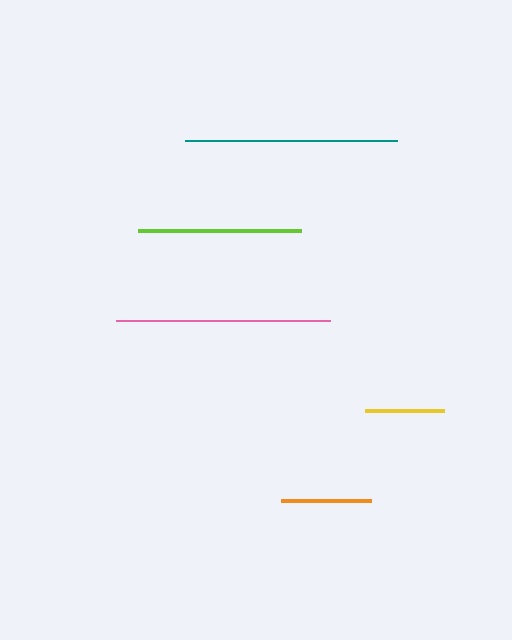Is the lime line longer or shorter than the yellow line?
The lime line is longer than the yellow line.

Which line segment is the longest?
The pink line is the longest at approximately 215 pixels.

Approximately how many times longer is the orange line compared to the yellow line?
The orange line is approximately 1.1 times the length of the yellow line.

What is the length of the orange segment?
The orange segment is approximately 90 pixels long.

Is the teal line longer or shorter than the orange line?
The teal line is longer than the orange line.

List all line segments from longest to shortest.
From longest to shortest: pink, teal, lime, orange, yellow.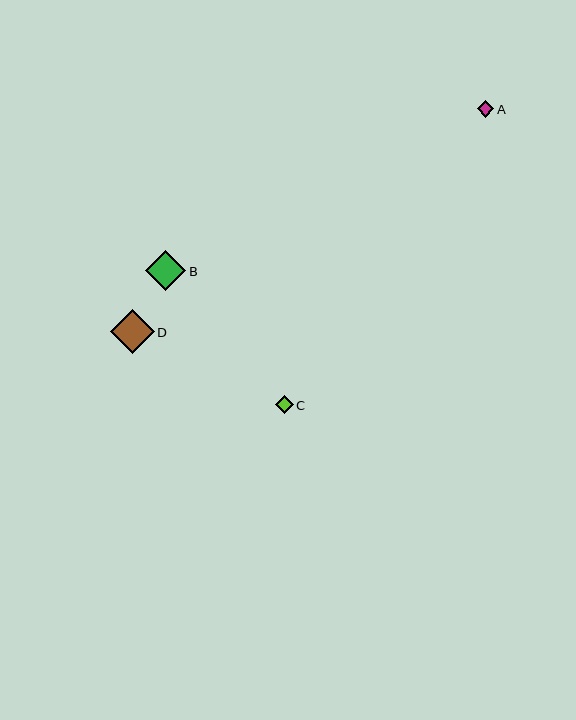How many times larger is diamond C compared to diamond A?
Diamond C is approximately 1.1 times the size of diamond A.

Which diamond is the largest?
Diamond D is the largest with a size of approximately 44 pixels.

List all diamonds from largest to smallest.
From largest to smallest: D, B, C, A.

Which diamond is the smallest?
Diamond A is the smallest with a size of approximately 16 pixels.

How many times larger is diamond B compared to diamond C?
Diamond B is approximately 2.2 times the size of diamond C.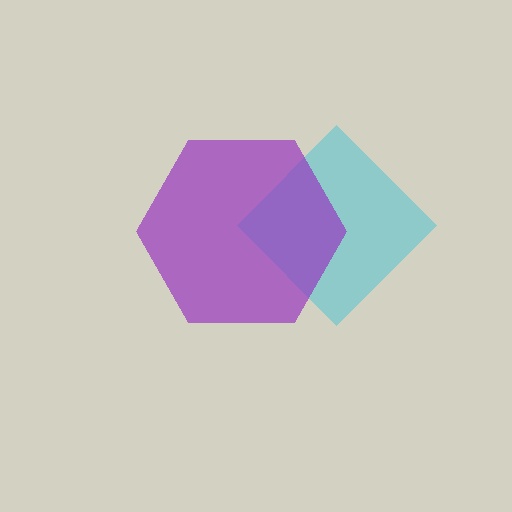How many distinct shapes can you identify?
There are 2 distinct shapes: a cyan diamond, a purple hexagon.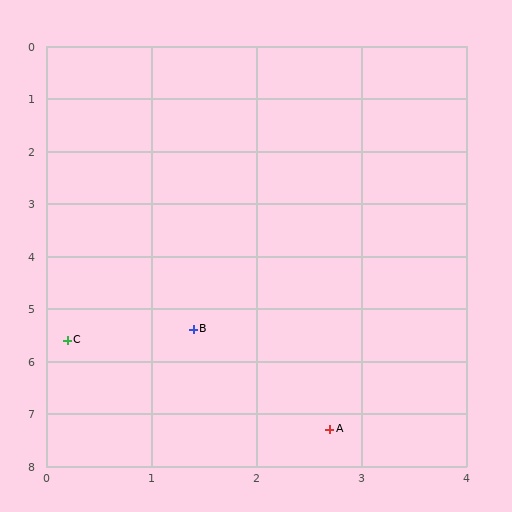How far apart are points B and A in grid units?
Points B and A are about 2.3 grid units apart.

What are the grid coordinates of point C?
Point C is at approximately (0.2, 5.6).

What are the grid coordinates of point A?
Point A is at approximately (2.7, 7.3).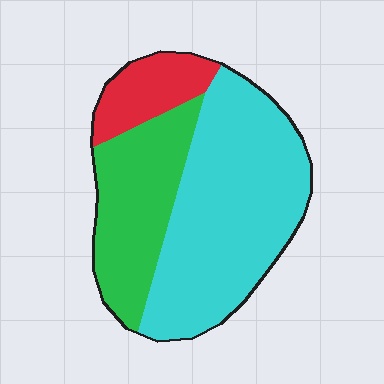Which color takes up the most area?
Cyan, at roughly 55%.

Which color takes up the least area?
Red, at roughly 15%.